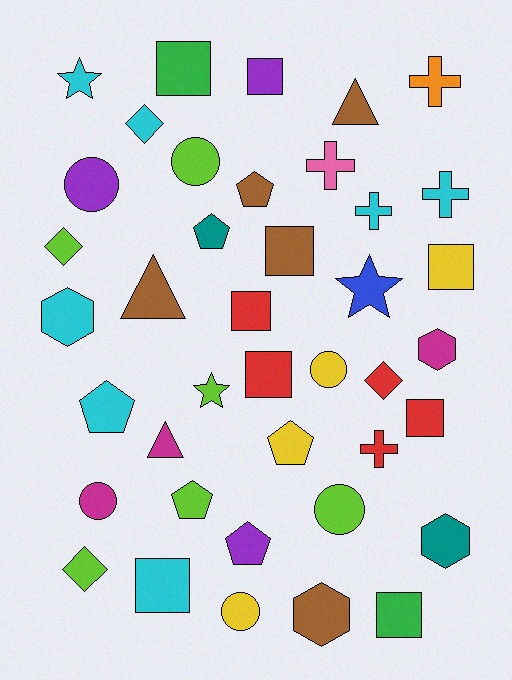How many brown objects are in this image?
There are 5 brown objects.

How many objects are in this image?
There are 40 objects.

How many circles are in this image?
There are 6 circles.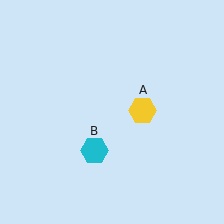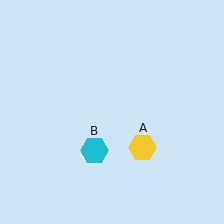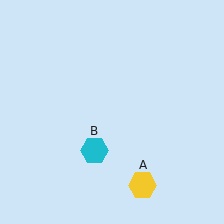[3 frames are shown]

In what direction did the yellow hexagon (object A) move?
The yellow hexagon (object A) moved down.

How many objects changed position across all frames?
1 object changed position: yellow hexagon (object A).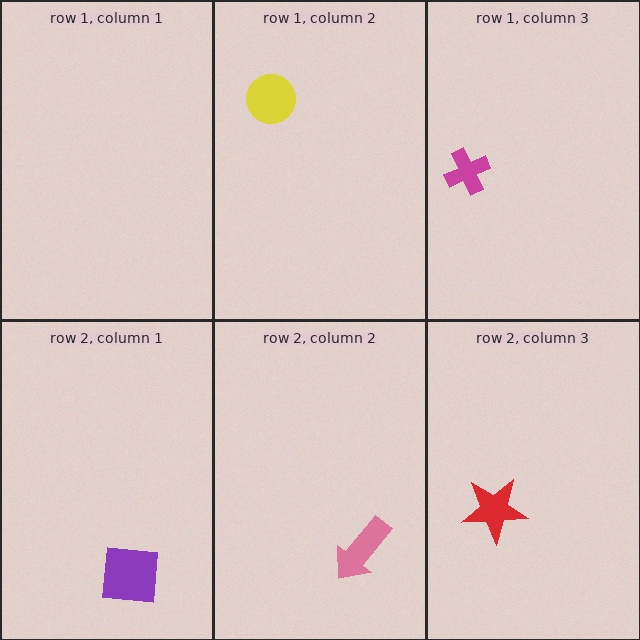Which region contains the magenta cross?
The row 1, column 3 region.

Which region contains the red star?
The row 2, column 3 region.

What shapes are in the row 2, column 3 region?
The red star.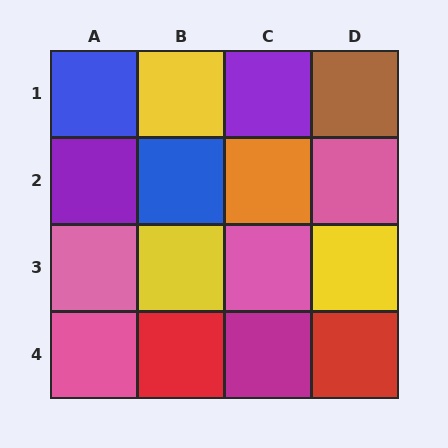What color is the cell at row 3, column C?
Pink.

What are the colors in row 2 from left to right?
Purple, blue, orange, pink.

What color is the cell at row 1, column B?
Yellow.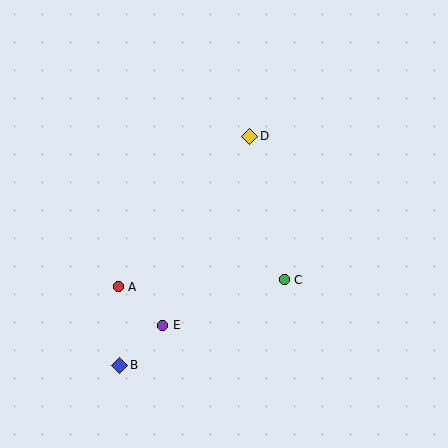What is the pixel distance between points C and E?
The distance between C and E is 130 pixels.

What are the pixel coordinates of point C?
Point C is at (284, 280).